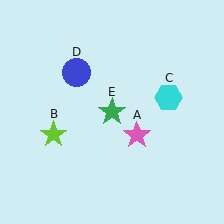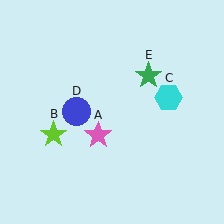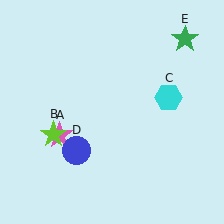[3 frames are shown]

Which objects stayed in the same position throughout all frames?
Lime star (object B) and cyan hexagon (object C) remained stationary.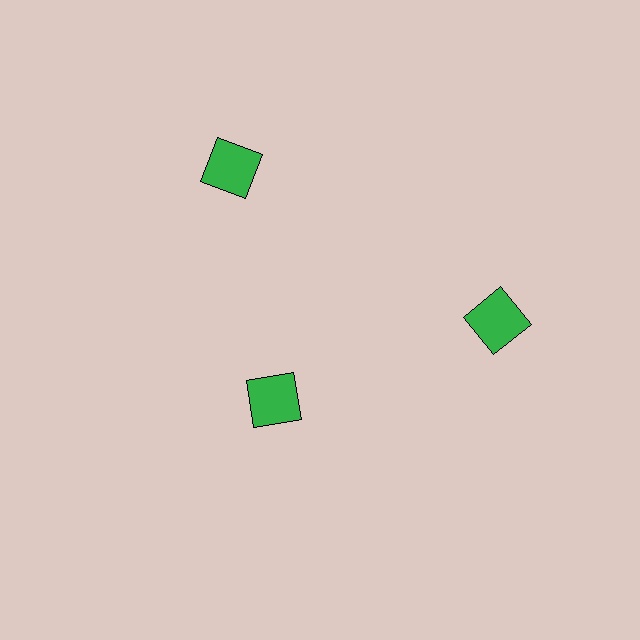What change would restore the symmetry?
The symmetry would be restored by moving it outward, back onto the ring so that all 3 squares sit at equal angles and equal distance from the center.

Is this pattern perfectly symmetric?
No. The 3 green squares are arranged in a ring, but one element near the 7 o'clock position is pulled inward toward the center, breaking the 3-fold rotational symmetry.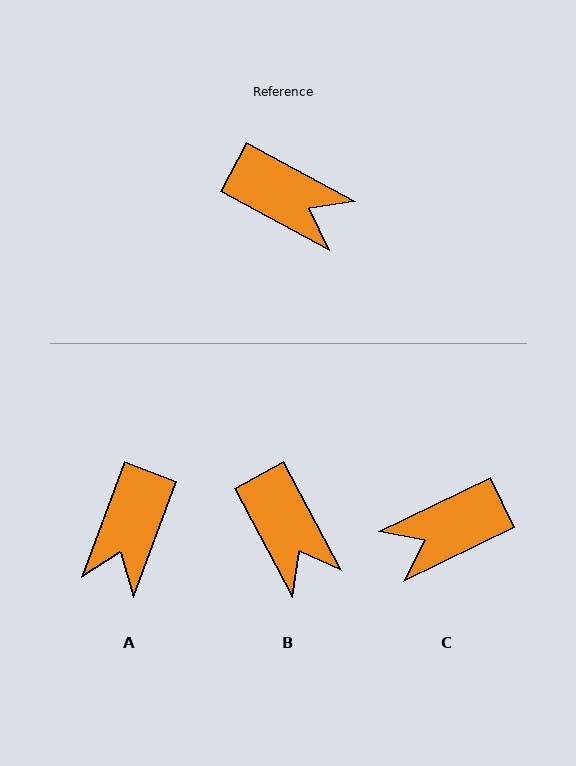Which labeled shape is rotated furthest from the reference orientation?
C, about 126 degrees away.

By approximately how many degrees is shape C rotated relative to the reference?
Approximately 126 degrees clockwise.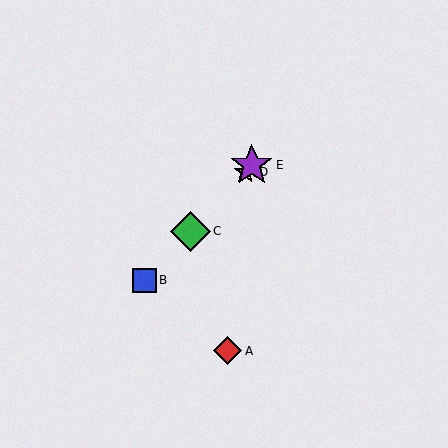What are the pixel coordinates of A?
Object A is at (228, 351).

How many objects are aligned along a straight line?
4 objects (B, C, D, E) are aligned along a straight line.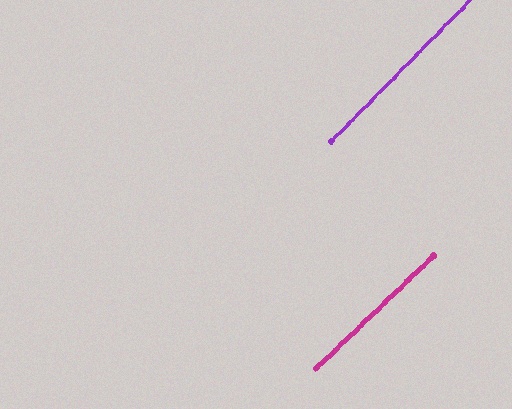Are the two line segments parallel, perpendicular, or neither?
Parallel — their directions differ by only 1.7°.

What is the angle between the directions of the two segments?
Approximately 2 degrees.